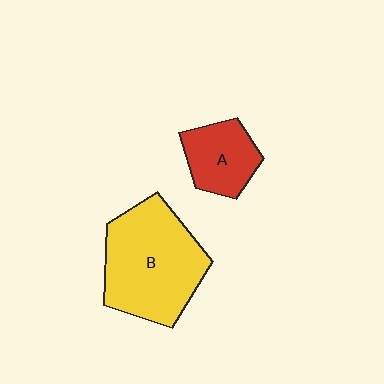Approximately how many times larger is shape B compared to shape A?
Approximately 2.2 times.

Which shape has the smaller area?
Shape A (red).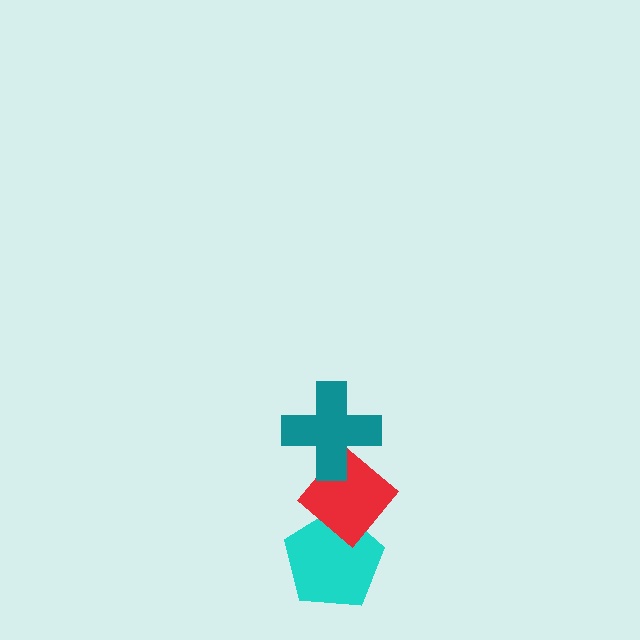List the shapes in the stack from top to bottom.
From top to bottom: the teal cross, the red diamond, the cyan pentagon.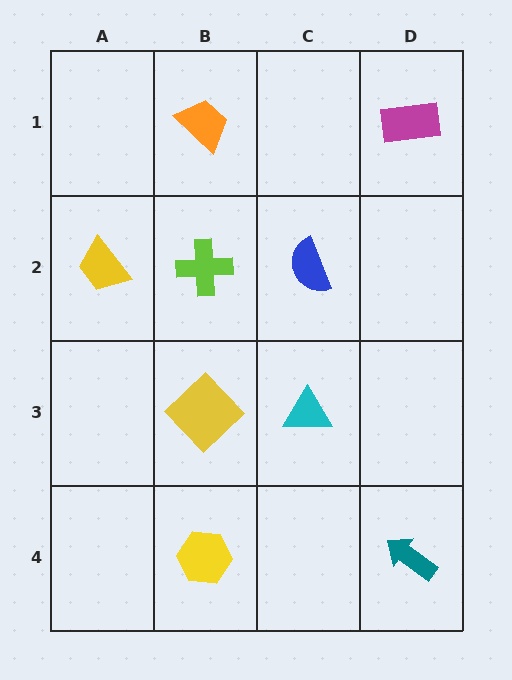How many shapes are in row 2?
3 shapes.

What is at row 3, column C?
A cyan triangle.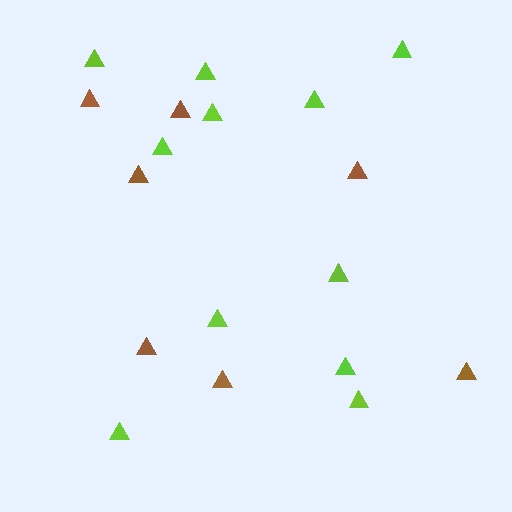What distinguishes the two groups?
There are 2 groups: one group of brown triangles (7) and one group of lime triangles (11).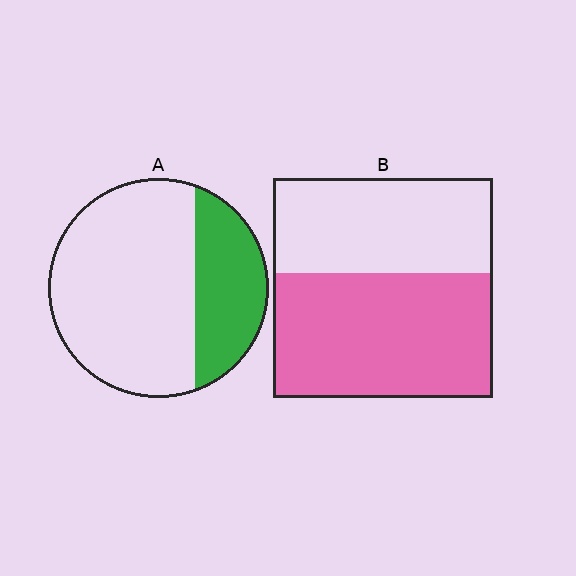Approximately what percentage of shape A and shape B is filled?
A is approximately 30% and B is approximately 55%.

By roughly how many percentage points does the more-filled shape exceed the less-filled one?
By roughly 25 percentage points (B over A).